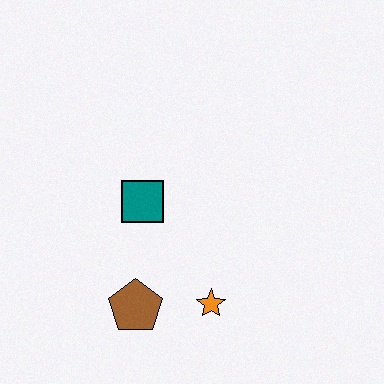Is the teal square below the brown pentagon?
No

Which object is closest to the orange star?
The brown pentagon is closest to the orange star.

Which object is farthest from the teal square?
The orange star is farthest from the teal square.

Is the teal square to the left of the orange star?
Yes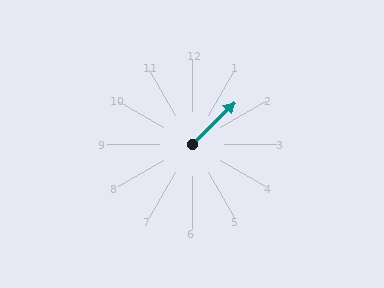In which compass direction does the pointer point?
Northeast.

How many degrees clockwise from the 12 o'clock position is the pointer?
Approximately 46 degrees.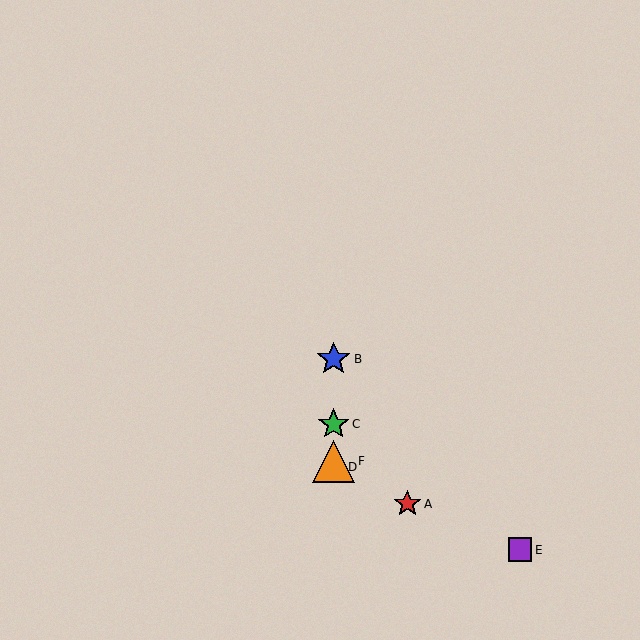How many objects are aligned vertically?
4 objects (B, C, D, F) are aligned vertically.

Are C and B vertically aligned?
Yes, both are at x≈334.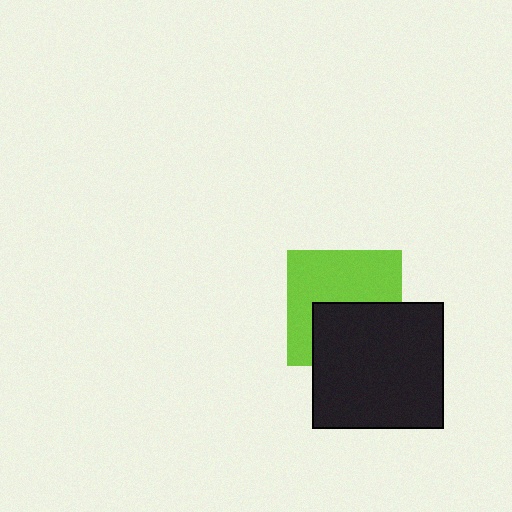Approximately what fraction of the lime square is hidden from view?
Roughly 44% of the lime square is hidden behind the black rectangle.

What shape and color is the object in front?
The object in front is a black rectangle.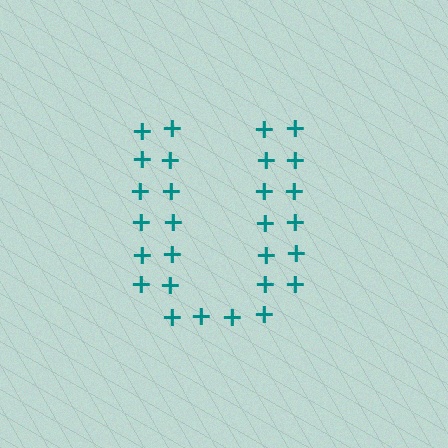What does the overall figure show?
The overall figure shows the letter U.